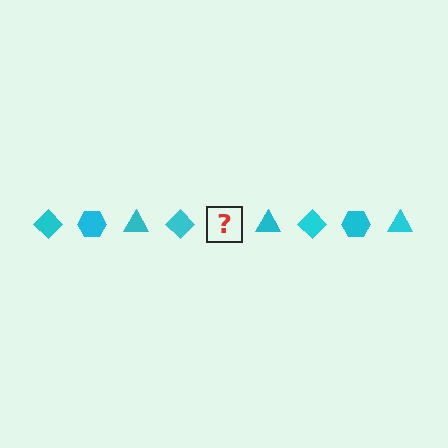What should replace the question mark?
The question mark should be replaced with a cyan hexagon.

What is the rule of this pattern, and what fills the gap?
The rule is that the pattern cycles through diamond, hexagon, triangle shapes in cyan. The gap should be filled with a cyan hexagon.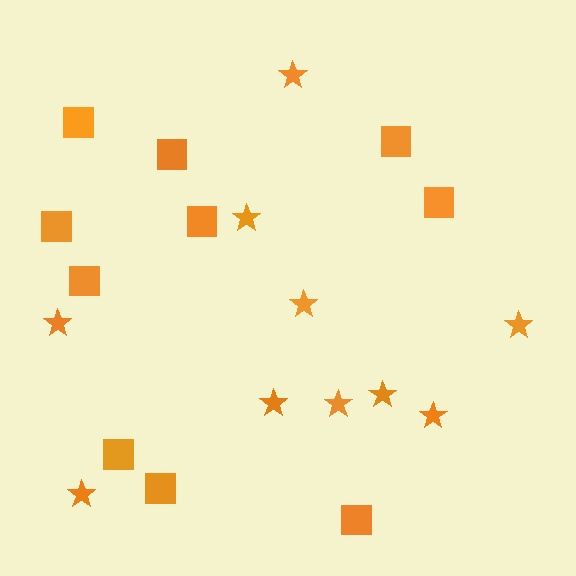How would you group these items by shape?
There are 2 groups: one group of squares (10) and one group of stars (10).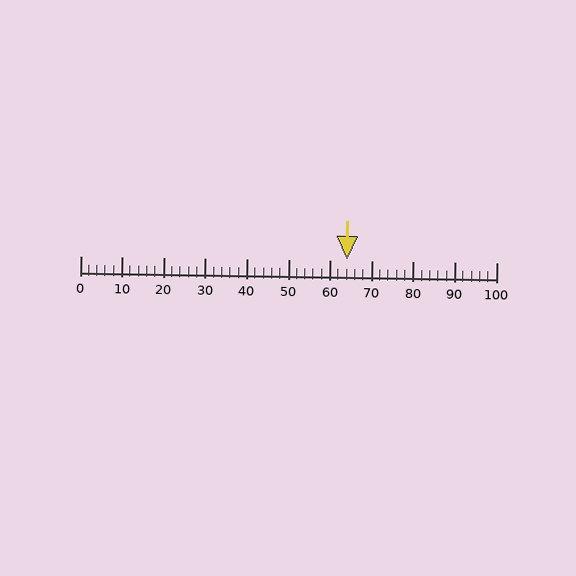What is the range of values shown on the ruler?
The ruler shows values from 0 to 100.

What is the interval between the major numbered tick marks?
The major tick marks are spaced 10 units apart.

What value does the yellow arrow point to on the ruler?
The yellow arrow points to approximately 64.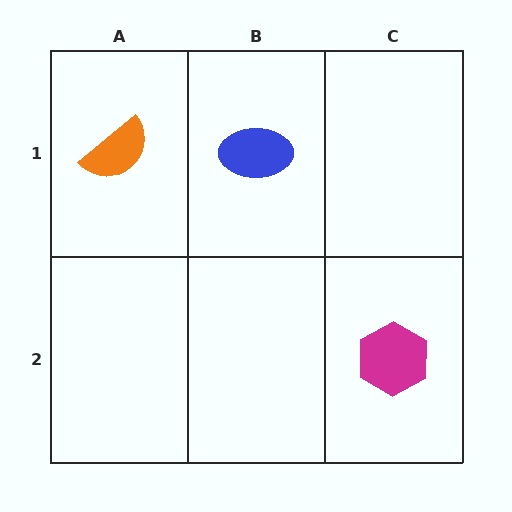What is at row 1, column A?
An orange semicircle.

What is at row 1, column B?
A blue ellipse.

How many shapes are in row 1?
2 shapes.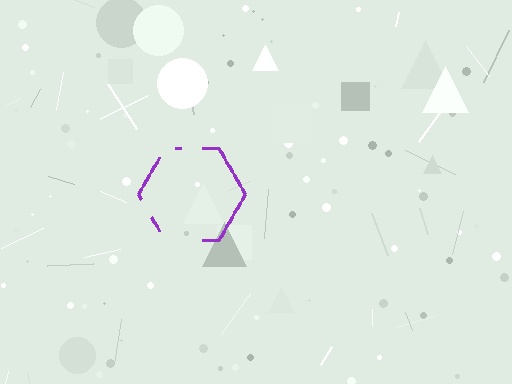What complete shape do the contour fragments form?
The contour fragments form a hexagon.